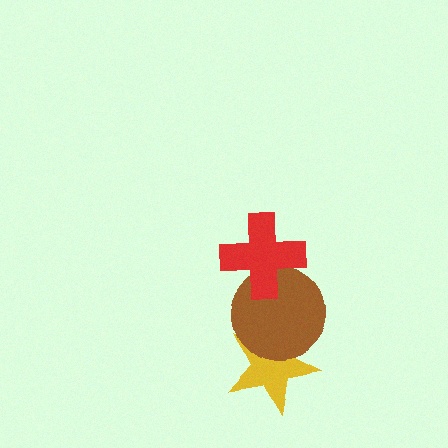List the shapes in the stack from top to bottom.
From top to bottom: the red cross, the brown circle, the yellow star.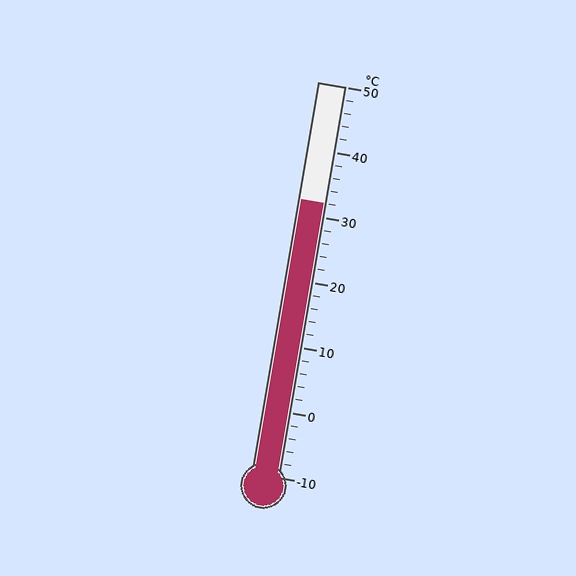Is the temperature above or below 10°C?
The temperature is above 10°C.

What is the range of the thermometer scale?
The thermometer scale ranges from -10°C to 50°C.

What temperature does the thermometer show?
The thermometer shows approximately 32°C.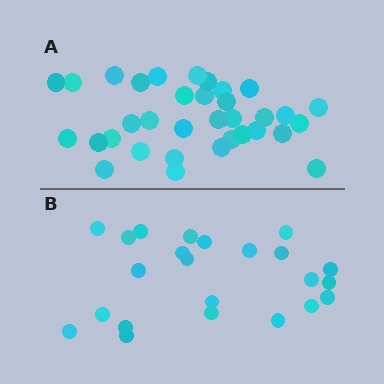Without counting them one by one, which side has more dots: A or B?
Region A (the top region) has more dots.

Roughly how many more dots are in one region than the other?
Region A has roughly 12 or so more dots than region B.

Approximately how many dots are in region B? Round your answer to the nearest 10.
About 20 dots. (The exact count is 23, which rounds to 20.)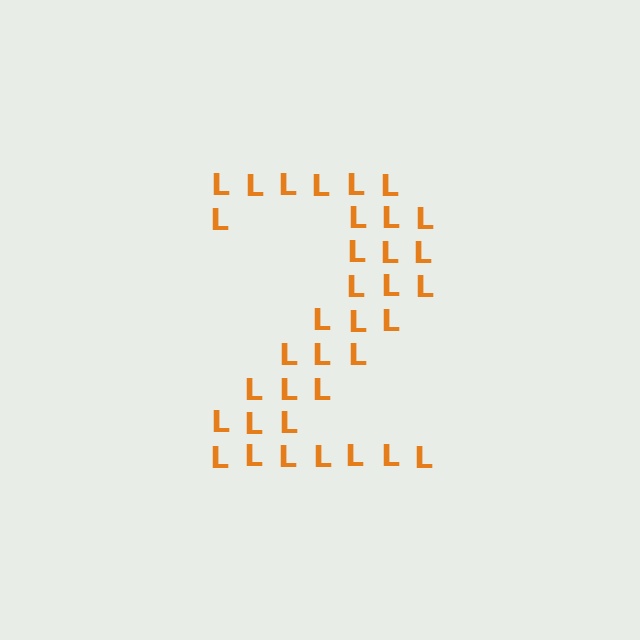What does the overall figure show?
The overall figure shows the digit 2.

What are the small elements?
The small elements are letter L's.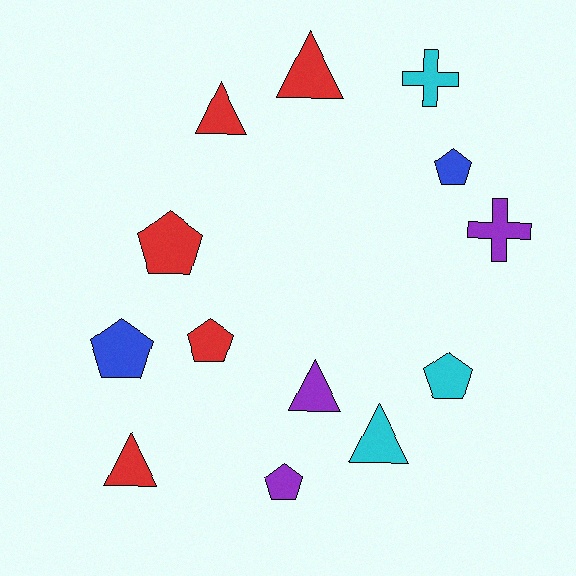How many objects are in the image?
There are 13 objects.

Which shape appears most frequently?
Pentagon, with 6 objects.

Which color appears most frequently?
Red, with 5 objects.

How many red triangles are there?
There are 3 red triangles.